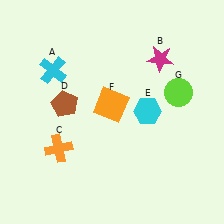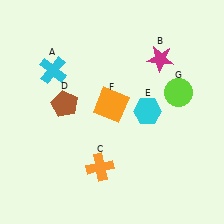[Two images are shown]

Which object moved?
The orange cross (C) moved right.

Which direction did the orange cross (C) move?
The orange cross (C) moved right.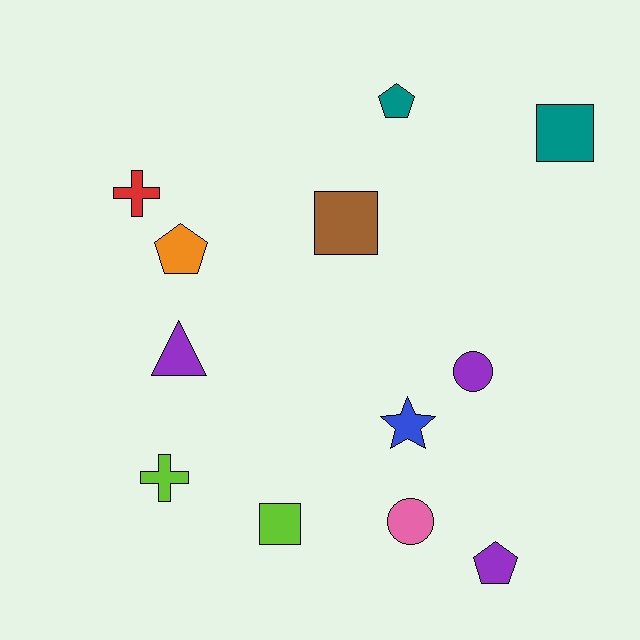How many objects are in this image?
There are 12 objects.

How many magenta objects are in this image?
There are no magenta objects.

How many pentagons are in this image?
There are 3 pentagons.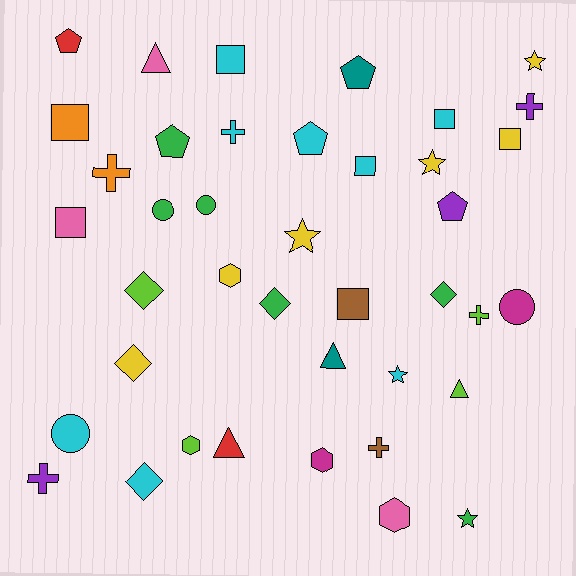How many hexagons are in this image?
There are 4 hexagons.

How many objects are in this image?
There are 40 objects.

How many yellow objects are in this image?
There are 6 yellow objects.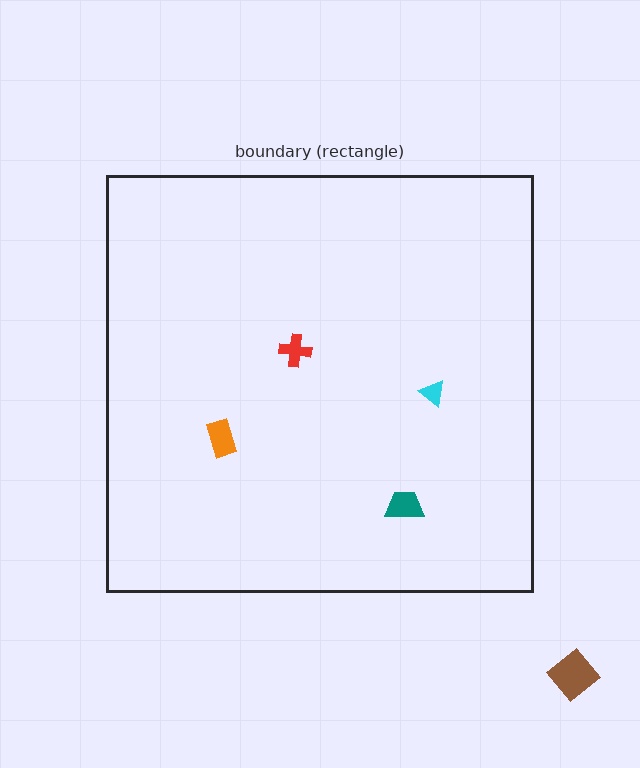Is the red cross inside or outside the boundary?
Inside.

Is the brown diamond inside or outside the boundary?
Outside.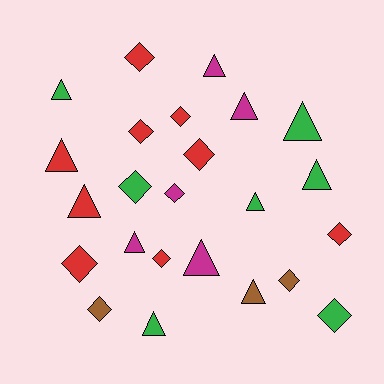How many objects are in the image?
There are 24 objects.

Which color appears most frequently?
Red, with 9 objects.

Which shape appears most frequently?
Triangle, with 12 objects.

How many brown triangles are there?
There is 1 brown triangle.